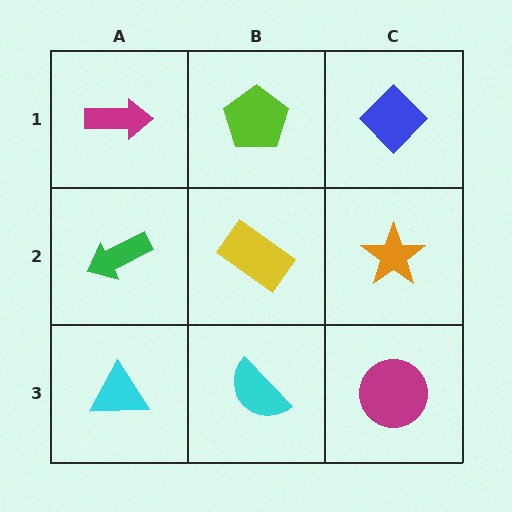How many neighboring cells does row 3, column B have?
3.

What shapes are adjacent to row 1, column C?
An orange star (row 2, column C), a lime pentagon (row 1, column B).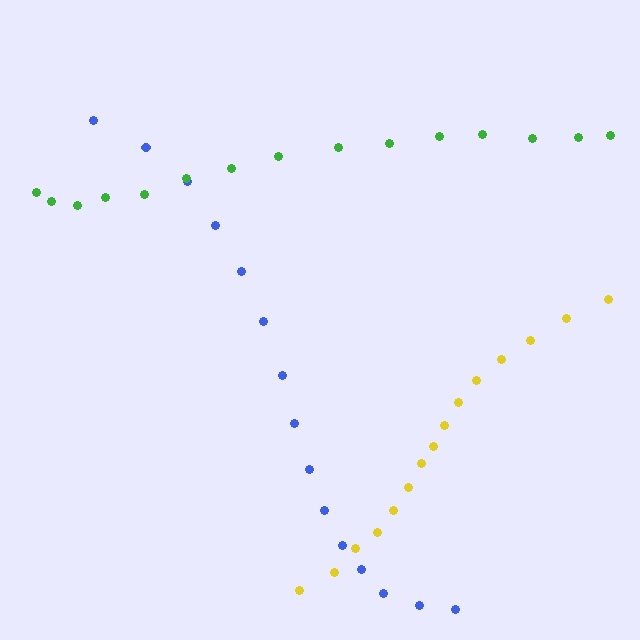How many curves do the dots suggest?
There are 3 distinct paths.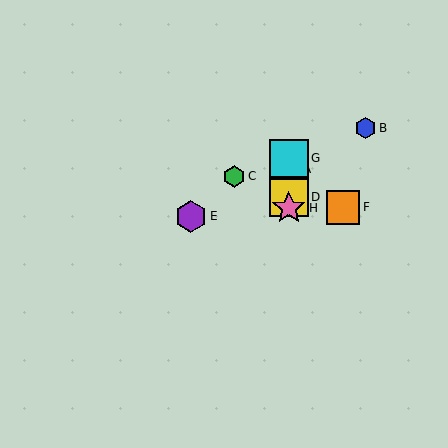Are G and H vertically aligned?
Yes, both are at x≈289.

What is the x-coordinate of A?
Object A is at x≈289.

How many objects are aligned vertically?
4 objects (A, D, G, H) are aligned vertically.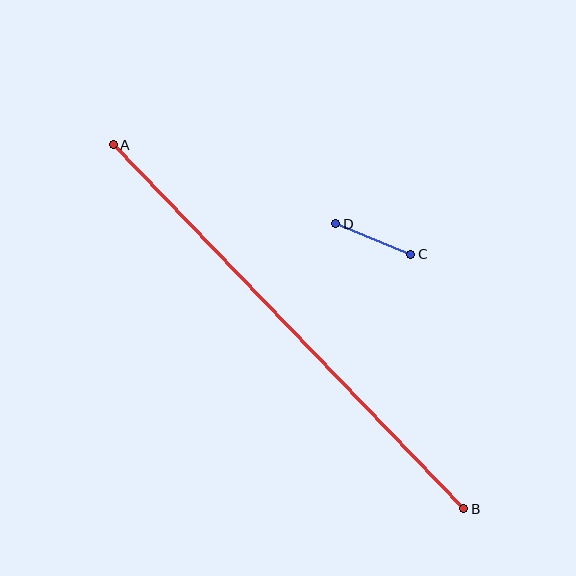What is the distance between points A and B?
The distance is approximately 506 pixels.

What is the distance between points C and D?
The distance is approximately 81 pixels.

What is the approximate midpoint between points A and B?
The midpoint is at approximately (288, 327) pixels.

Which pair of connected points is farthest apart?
Points A and B are farthest apart.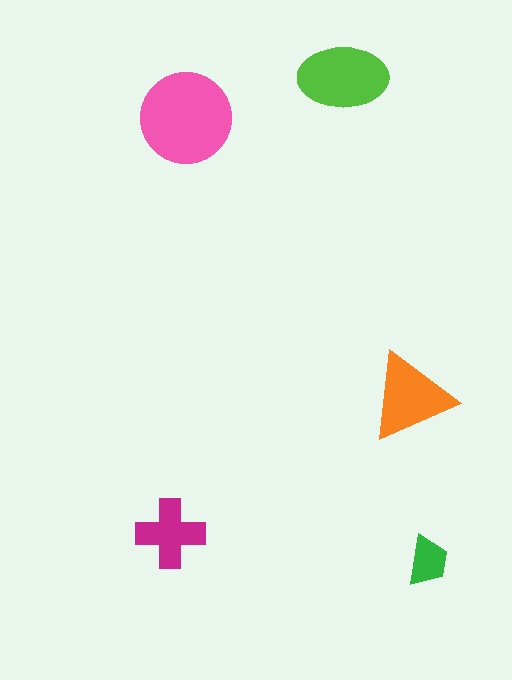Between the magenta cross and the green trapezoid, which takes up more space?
The magenta cross.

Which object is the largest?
The pink circle.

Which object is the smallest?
The green trapezoid.